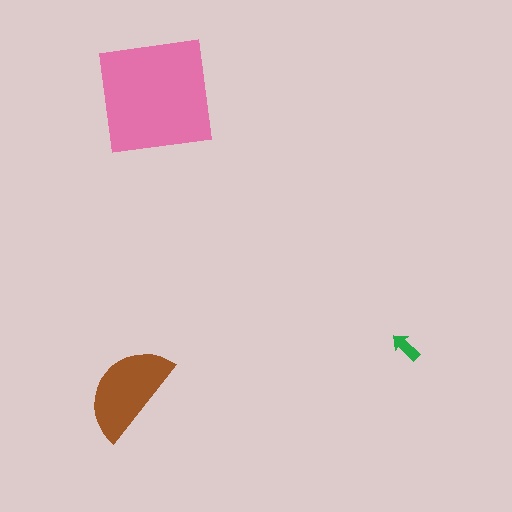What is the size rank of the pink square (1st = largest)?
1st.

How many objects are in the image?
There are 3 objects in the image.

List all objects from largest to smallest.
The pink square, the brown semicircle, the green arrow.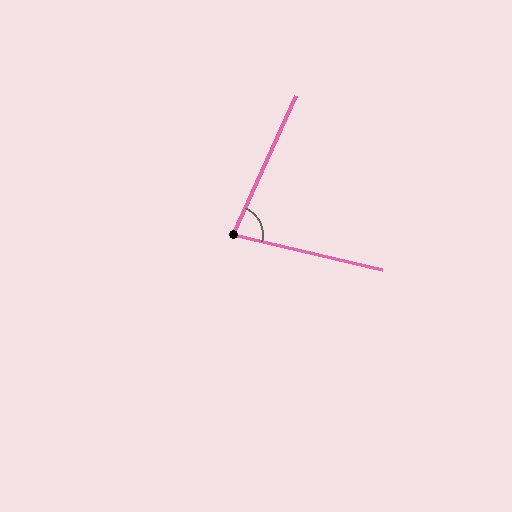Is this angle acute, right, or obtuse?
It is acute.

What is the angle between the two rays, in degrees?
Approximately 79 degrees.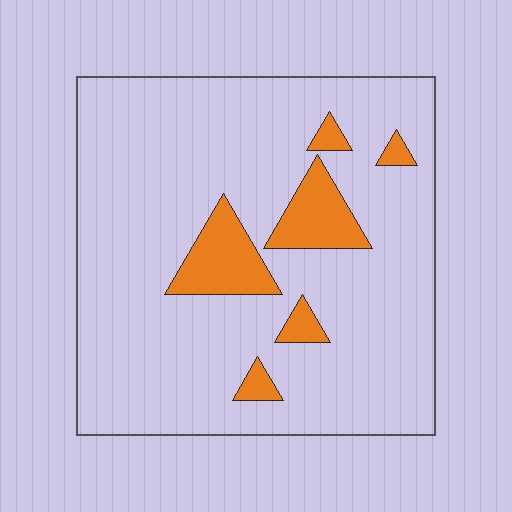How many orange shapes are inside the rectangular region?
6.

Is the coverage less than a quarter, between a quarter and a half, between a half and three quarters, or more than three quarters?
Less than a quarter.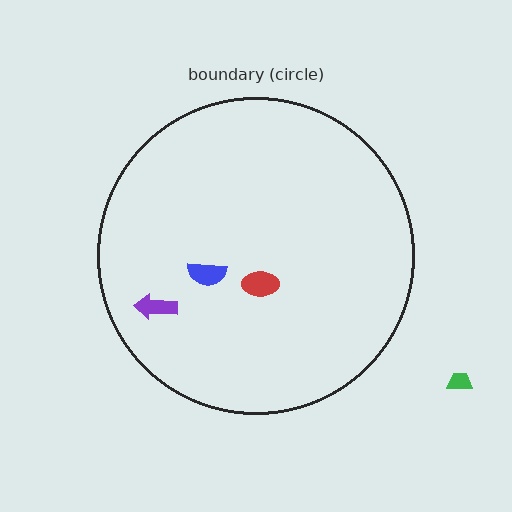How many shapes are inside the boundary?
3 inside, 1 outside.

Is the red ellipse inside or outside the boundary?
Inside.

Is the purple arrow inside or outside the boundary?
Inside.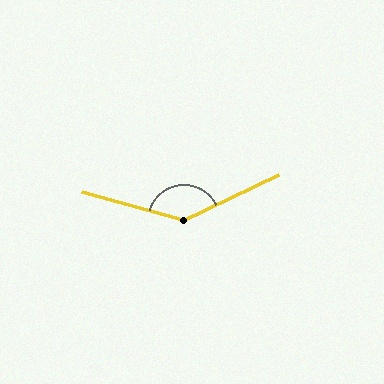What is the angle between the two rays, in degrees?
Approximately 139 degrees.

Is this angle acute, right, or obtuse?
It is obtuse.